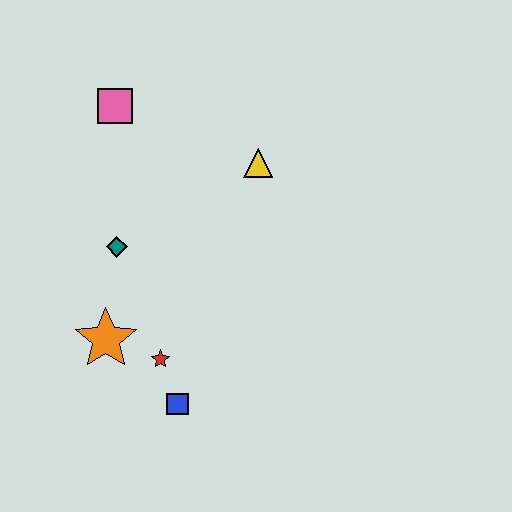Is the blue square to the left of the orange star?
No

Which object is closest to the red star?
The blue square is closest to the red star.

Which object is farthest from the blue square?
The pink square is farthest from the blue square.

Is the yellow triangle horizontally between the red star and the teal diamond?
No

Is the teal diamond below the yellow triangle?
Yes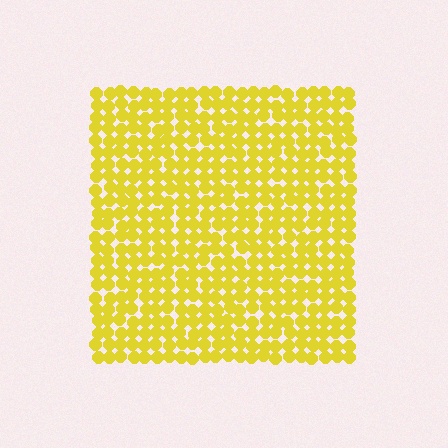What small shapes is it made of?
It is made of small circles.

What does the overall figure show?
The overall figure shows a square.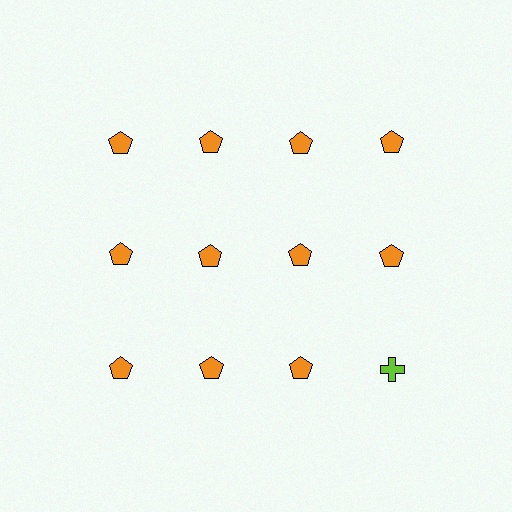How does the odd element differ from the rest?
It differs in both color (lime instead of orange) and shape (cross instead of pentagon).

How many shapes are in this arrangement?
There are 12 shapes arranged in a grid pattern.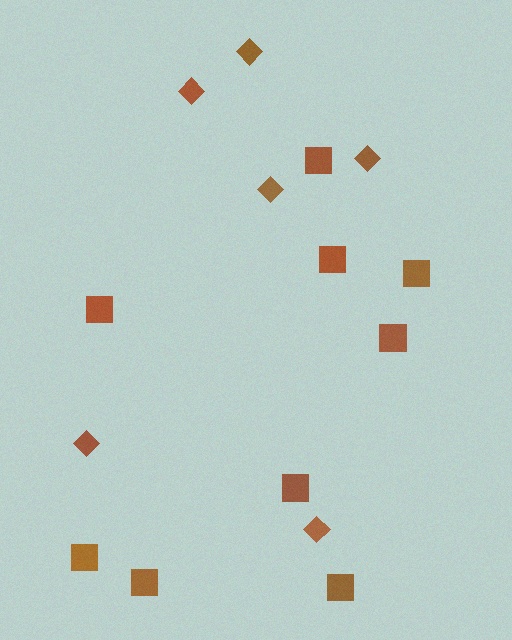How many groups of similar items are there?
There are 2 groups: one group of diamonds (6) and one group of squares (9).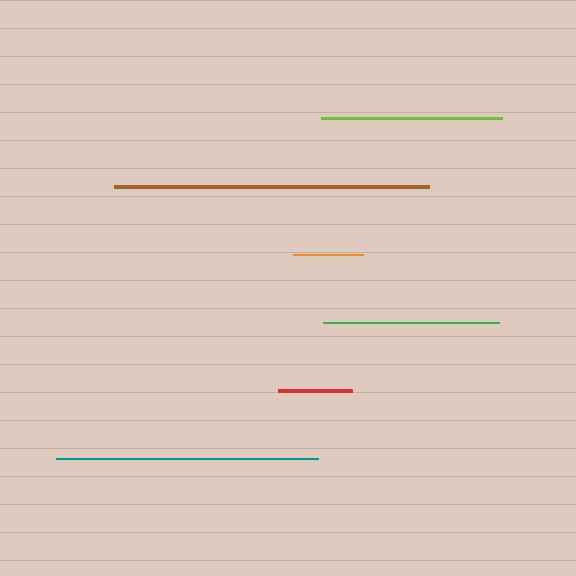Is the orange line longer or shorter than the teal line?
The teal line is longer than the orange line.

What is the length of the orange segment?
The orange segment is approximately 71 pixels long.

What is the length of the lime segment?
The lime segment is approximately 181 pixels long.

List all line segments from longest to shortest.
From longest to shortest: brown, teal, lime, green, red, orange.